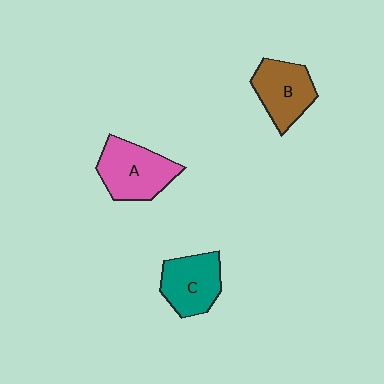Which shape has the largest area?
Shape A (pink).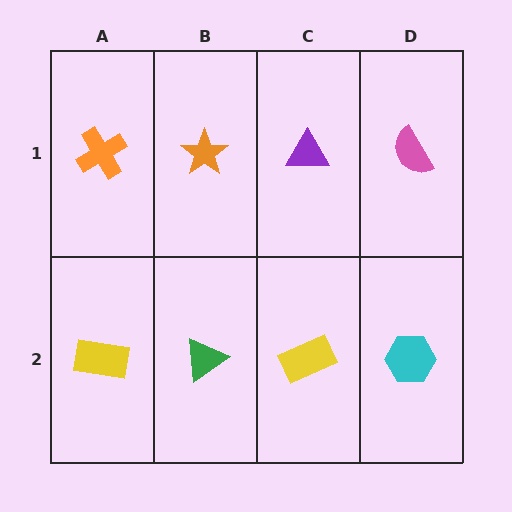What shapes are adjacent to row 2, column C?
A purple triangle (row 1, column C), a green triangle (row 2, column B), a cyan hexagon (row 2, column D).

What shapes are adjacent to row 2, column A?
An orange cross (row 1, column A), a green triangle (row 2, column B).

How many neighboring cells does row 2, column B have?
3.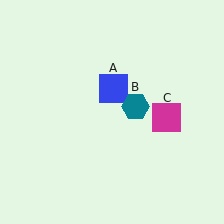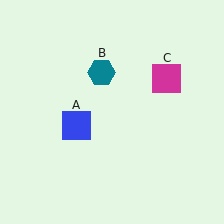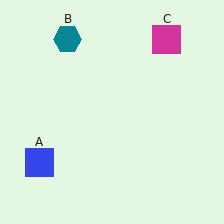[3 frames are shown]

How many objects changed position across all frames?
3 objects changed position: blue square (object A), teal hexagon (object B), magenta square (object C).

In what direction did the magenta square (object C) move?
The magenta square (object C) moved up.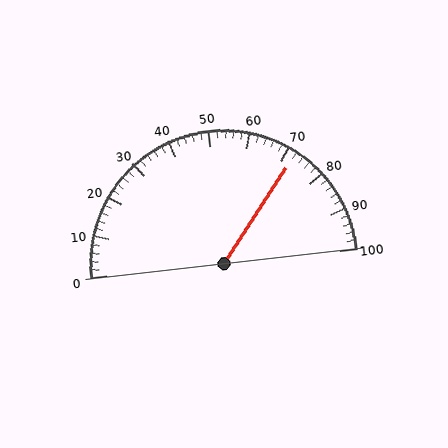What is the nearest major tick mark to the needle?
The nearest major tick mark is 70.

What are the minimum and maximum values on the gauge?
The gauge ranges from 0 to 100.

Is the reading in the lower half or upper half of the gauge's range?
The reading is in the upper half of the range (0 to 100).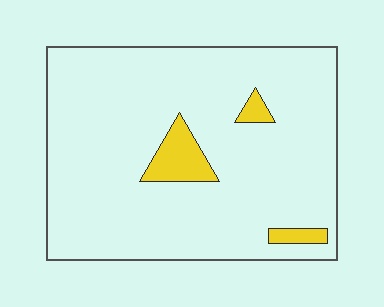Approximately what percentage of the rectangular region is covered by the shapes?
Approximately 5%.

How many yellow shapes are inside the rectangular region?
3.